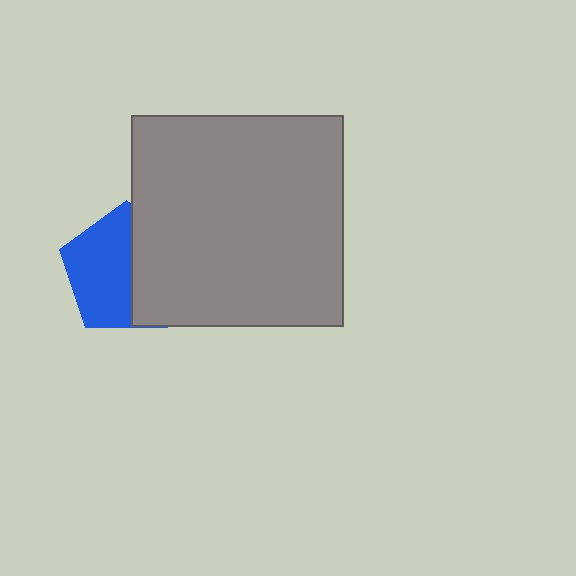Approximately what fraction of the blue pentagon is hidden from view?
Roughly 45% of the blue pentagon is hidden behind the gray square.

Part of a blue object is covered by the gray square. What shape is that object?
It is a pentagon.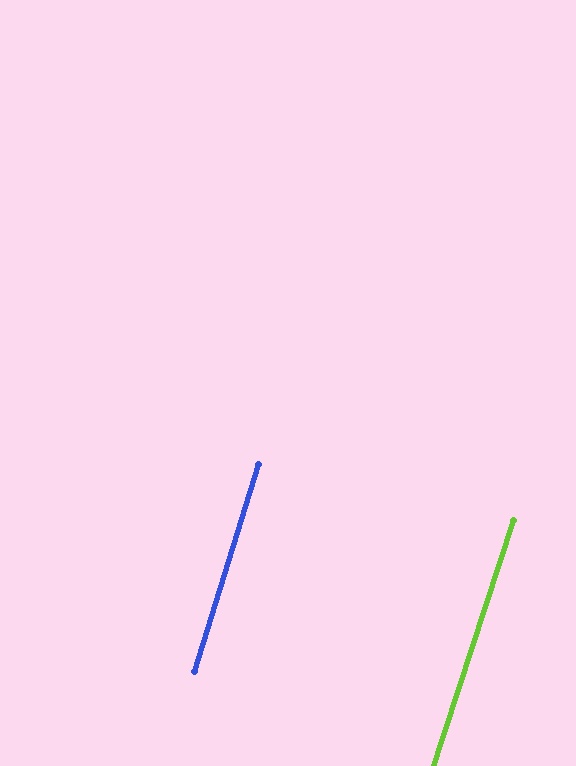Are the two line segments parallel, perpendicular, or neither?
Parallel — their directions differ by only 1.0°.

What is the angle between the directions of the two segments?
Approximately 1 degree.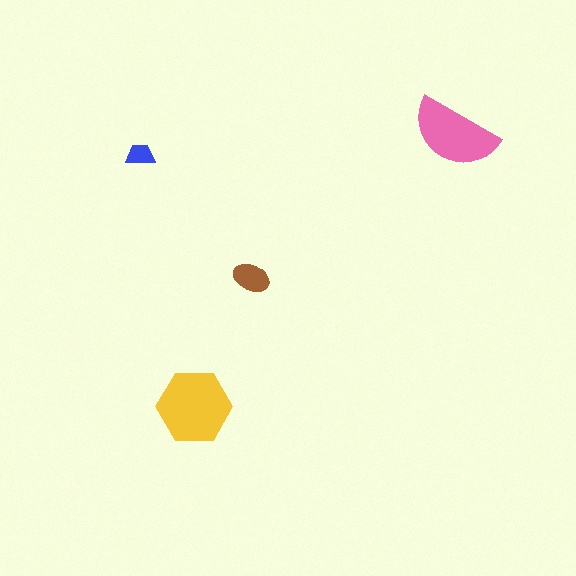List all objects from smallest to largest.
The blue trapezoid, the brown ellipse, the pink semicircle, the yellow hexagon.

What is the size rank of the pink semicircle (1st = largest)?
2nd.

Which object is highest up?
The pink semicircle is topmost.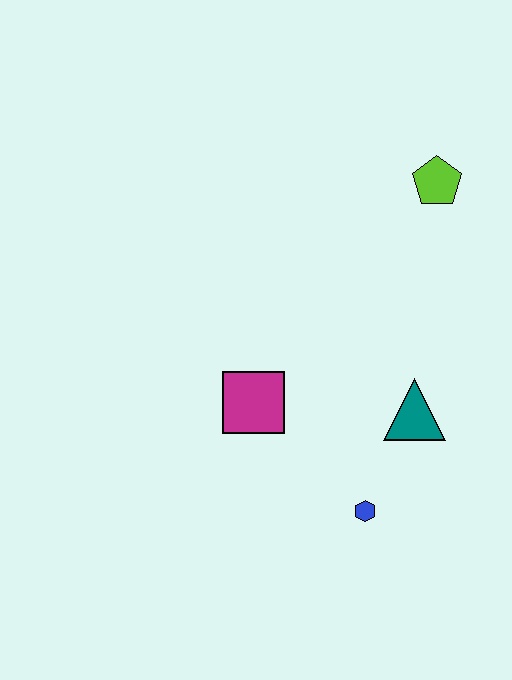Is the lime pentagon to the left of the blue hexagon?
No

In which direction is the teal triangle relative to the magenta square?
The teal triangle is to the right of the magenta square.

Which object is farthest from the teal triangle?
The lime pentagon is farthest from the teal triangle.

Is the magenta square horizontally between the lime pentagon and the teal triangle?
No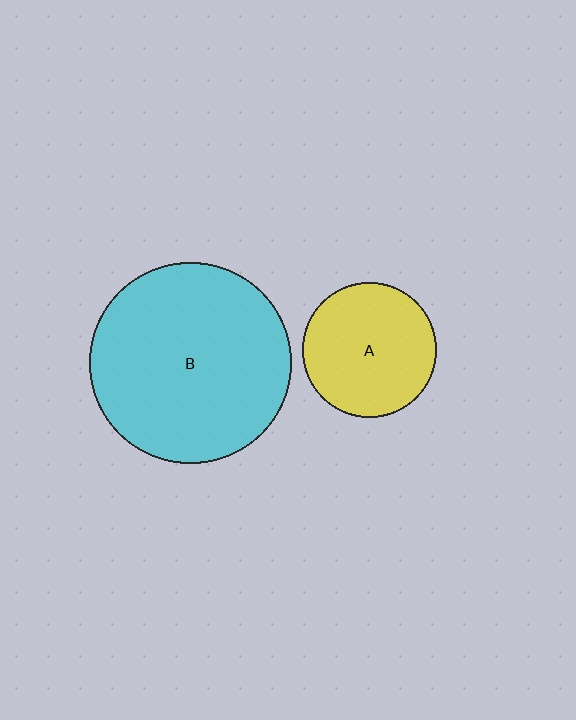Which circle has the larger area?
Circle B (cyan).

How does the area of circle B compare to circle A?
Approximately 2.2 times.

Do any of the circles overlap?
No, none of the circles overlap.